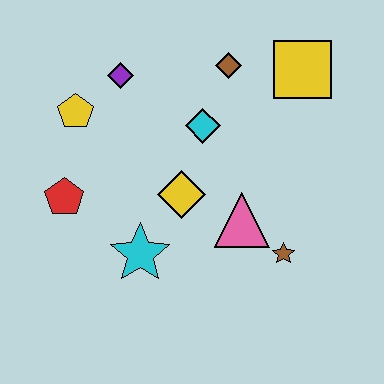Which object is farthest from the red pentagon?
The yellow square is farthest from the red pentagon.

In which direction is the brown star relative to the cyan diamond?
The brown star is below the cyan diamond.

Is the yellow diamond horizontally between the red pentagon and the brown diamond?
Yes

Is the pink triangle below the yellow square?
Yes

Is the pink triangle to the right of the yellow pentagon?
Yes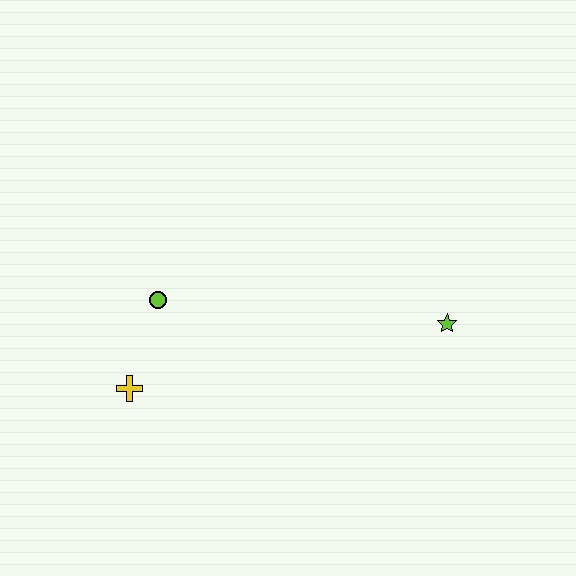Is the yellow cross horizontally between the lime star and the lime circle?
No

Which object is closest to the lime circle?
The yellow cross is closest to the lime circle.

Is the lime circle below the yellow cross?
No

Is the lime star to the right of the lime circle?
Yes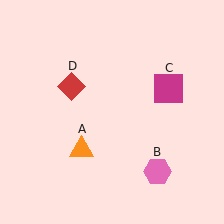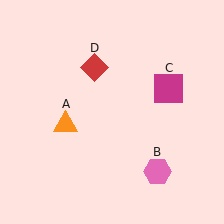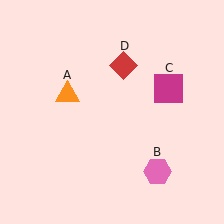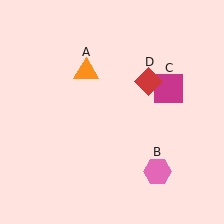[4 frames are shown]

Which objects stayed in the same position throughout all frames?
Pink hexagon (object B) and magenta square (object C) remained stationary.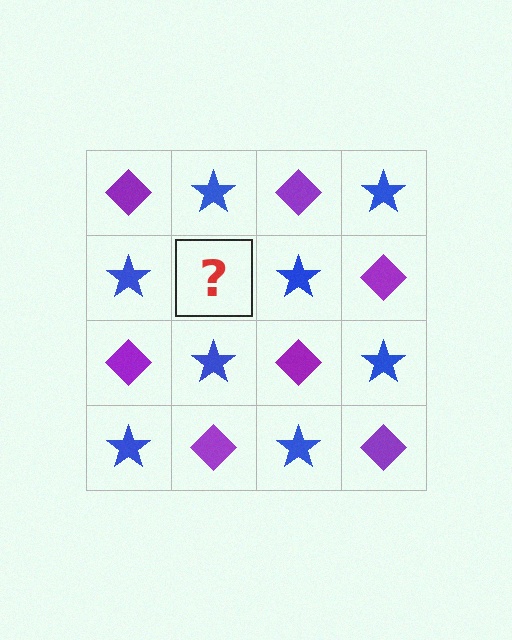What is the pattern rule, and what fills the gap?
The rule is that it alternates purple diamond and blue star in a checkerboard pattern. The gap should be filled with a purple diamond.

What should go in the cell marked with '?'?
The missing cell should contain a purple diamond.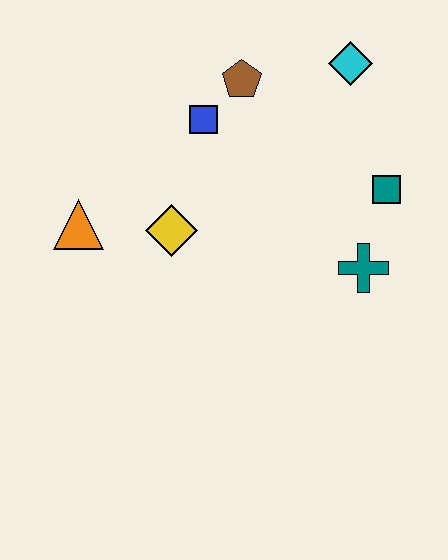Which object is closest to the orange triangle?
The yellow diamond is closest to the orange triangle.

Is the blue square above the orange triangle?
Yes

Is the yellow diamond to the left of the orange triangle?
No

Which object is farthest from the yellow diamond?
The cyan diamond is farthest from the yellow diamond.